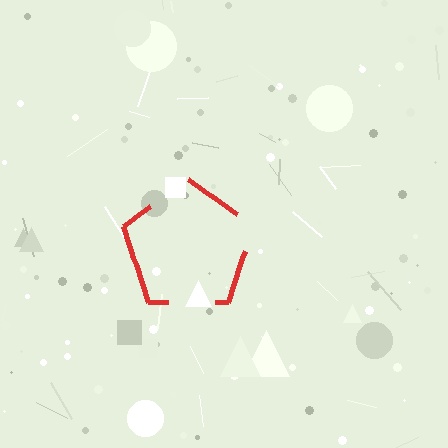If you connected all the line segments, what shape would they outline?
They would outline a pentagon.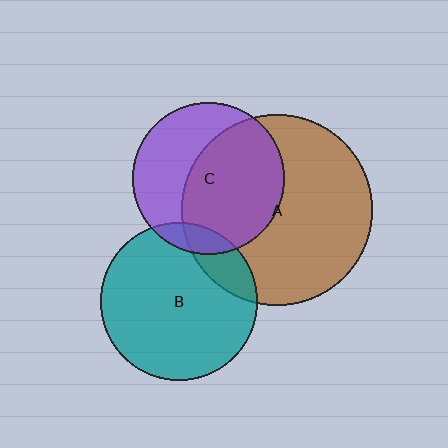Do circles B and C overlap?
Yes.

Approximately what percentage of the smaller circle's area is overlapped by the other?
Approximately 10%.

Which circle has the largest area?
Circle A (brown).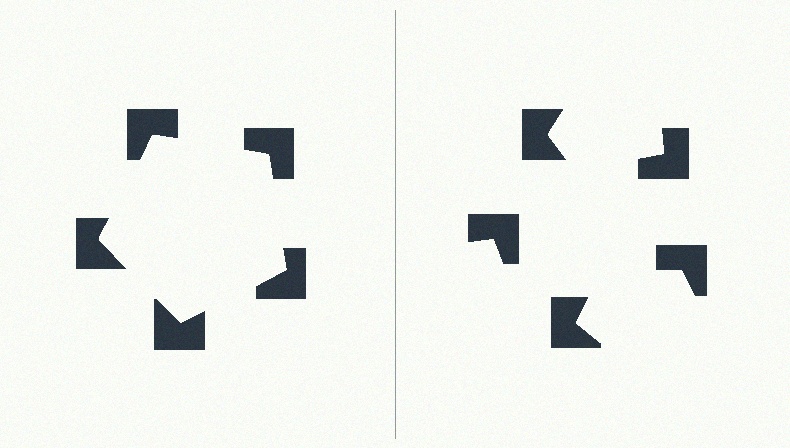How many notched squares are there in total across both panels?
10 — 5 on each side.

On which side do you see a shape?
An illusory pentagon appears on the left side. On the right side the wedge cuts are rotated, so no coherent shape forms.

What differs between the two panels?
The notched squares are positioned identically on both sides; only the wedge orientations differ. On the left they align to a pentagon; on the right they are misaligned.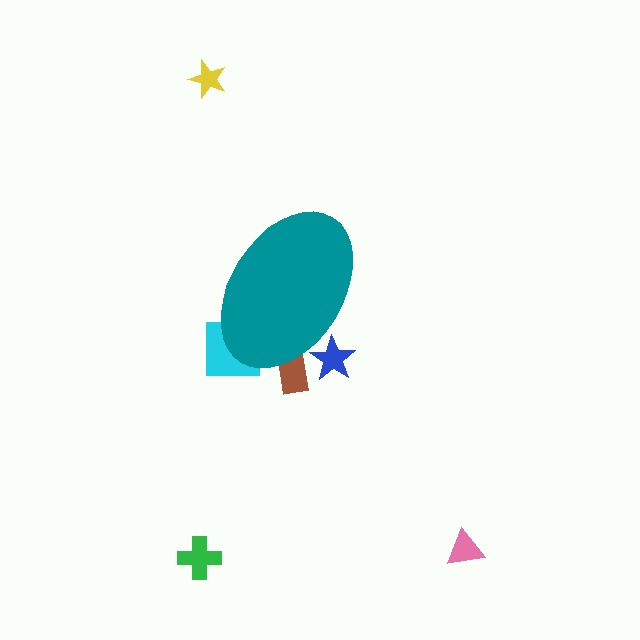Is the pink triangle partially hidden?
No, the pink triangle is fully visible.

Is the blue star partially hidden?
Yes, the blue star is partially hidden behind the teal ellipse.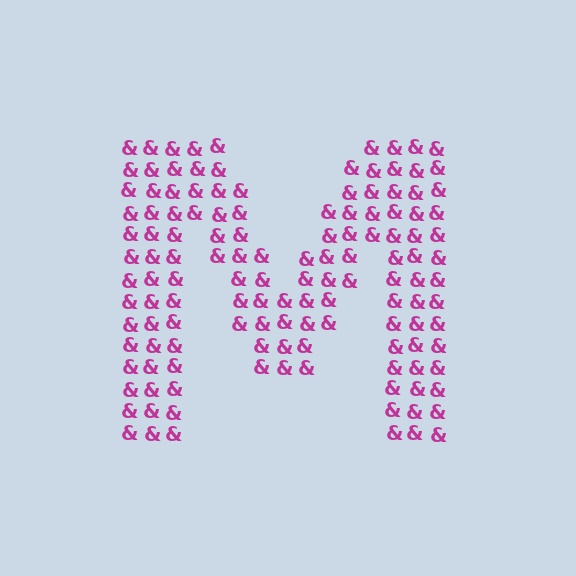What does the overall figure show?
The overall figure shows the letter M.